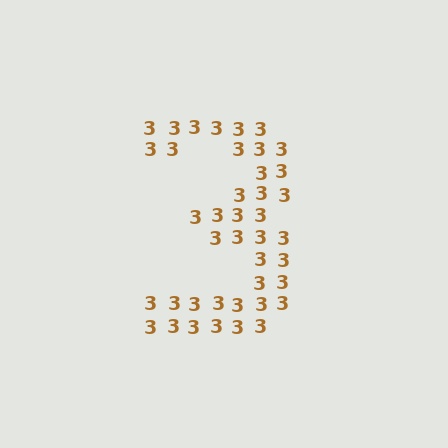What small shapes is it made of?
It is made of small digit 3's.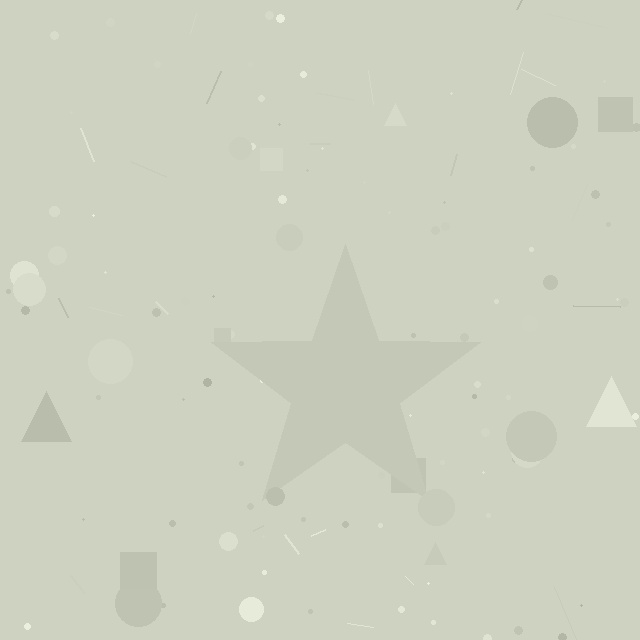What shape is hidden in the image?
A star is hidden in the image.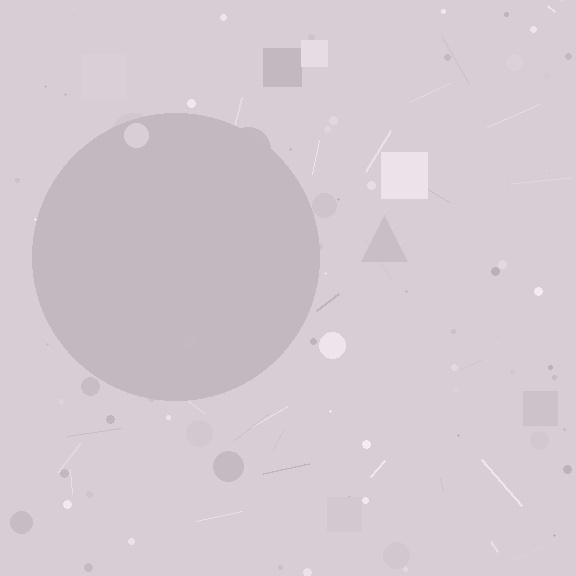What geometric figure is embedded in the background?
A circle is embedded in the background.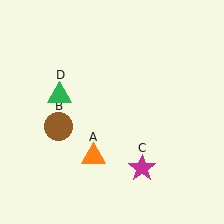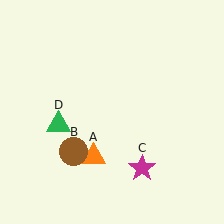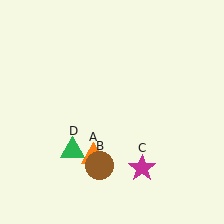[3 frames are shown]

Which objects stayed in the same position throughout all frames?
Orange triangle (object A) and magenta star (object C) remained stationary.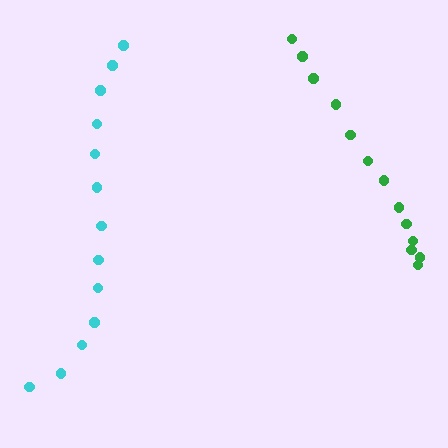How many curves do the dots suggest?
There are 2 distinct paths.